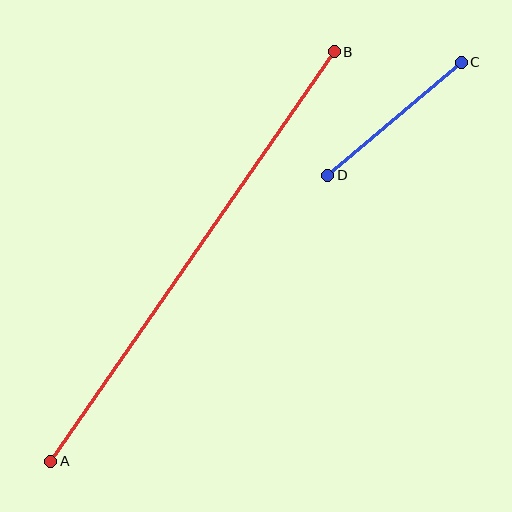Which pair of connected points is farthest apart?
Points A and B are farthest apart.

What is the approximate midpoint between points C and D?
The midpoint is at approximately (395, 119) pixels.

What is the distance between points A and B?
The distance is approximately 498 pixels.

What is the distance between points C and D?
The distance is approximately 175 pixels.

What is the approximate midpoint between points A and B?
The midpoint is at approximately (193, 256) pixels.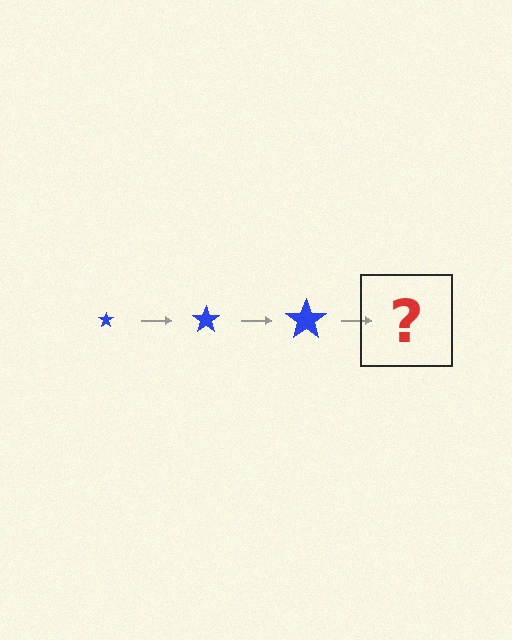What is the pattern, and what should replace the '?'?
The pattern is that the star gets progressively larger each step. The '?' should be a blue star, larger than the previous one.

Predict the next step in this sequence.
The next step is a blue star, larger than the previous one.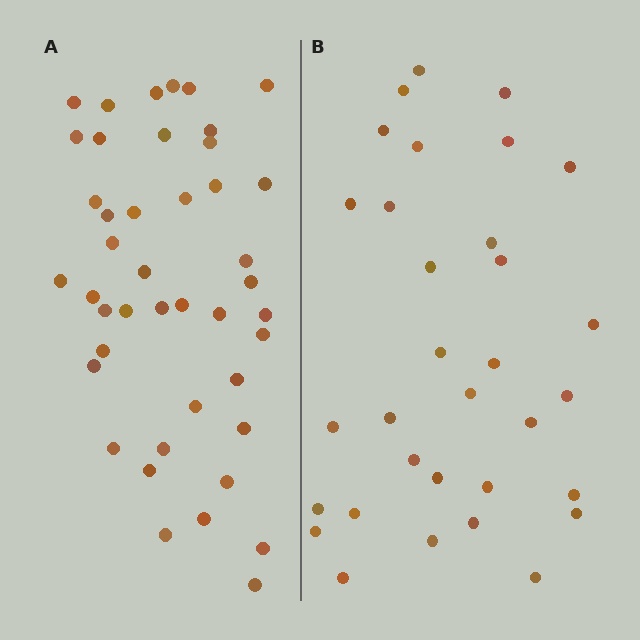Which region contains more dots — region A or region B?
Region A (the left region) has more dots.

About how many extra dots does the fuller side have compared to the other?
Region A has roughly 12 or so more dots than region B.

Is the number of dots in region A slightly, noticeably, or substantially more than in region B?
Region A has noticeably more, but not dramatically so. The ratio is roughly 1.3 to 1.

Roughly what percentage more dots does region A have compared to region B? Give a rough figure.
About 35% more.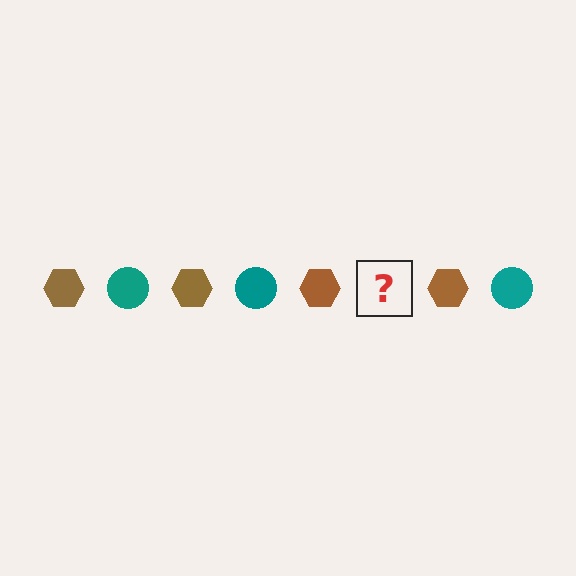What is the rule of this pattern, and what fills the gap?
The rule is that the pattern alternates between brown hexagon and teal circle. The gap should be filled with a teal circle.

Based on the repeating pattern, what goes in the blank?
The blank should be a teal circle.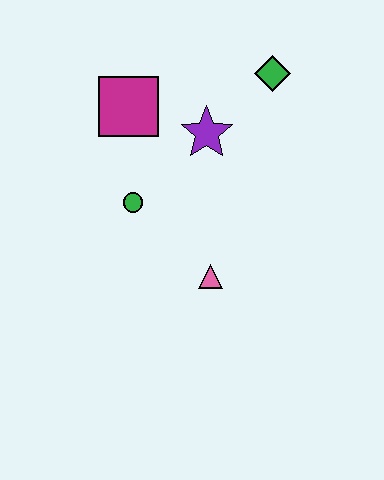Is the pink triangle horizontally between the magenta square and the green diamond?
Yes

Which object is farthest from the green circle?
The green diamond is farthest from the green circle.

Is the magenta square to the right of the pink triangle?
No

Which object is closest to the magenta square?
The purple star is closest to the magenta square.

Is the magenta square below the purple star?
No